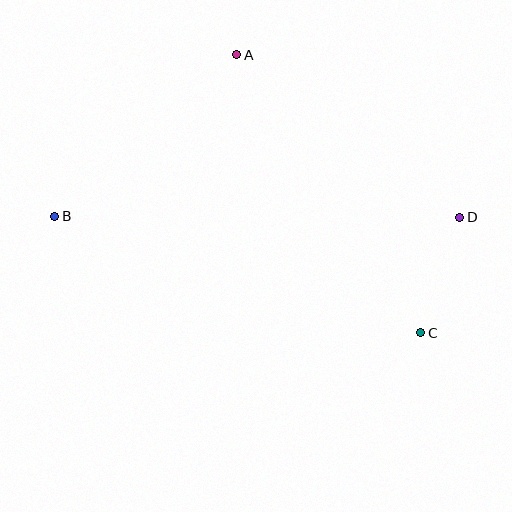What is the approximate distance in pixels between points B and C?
The distance between B and C is approximately 384 pixels.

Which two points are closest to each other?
Points C and D are closest to each other.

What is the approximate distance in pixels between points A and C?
The distance between A and C is approximately 333 pixels.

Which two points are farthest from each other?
Points B and D are farthest from each other.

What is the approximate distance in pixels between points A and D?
The distance between A and D is approximately 276 pixels.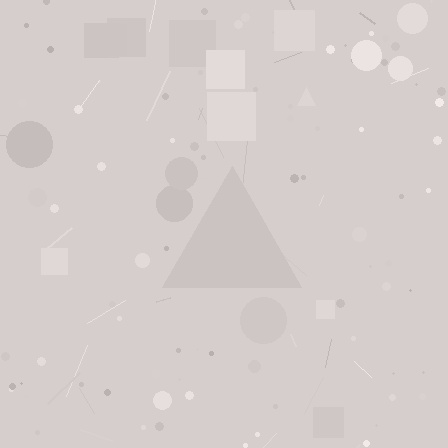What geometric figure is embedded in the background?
A triangle is embedded in the background.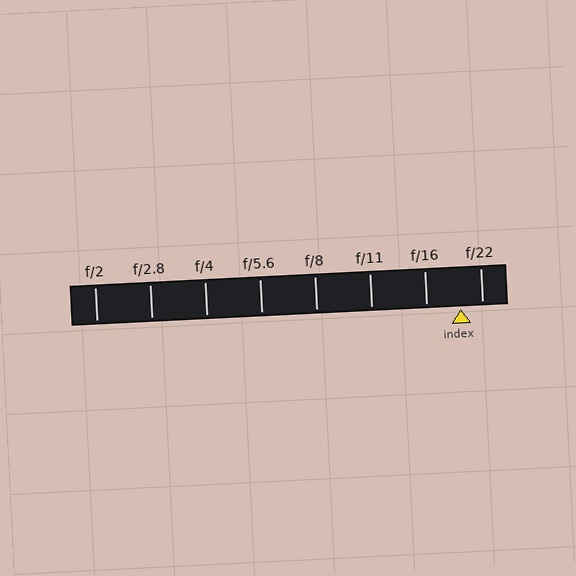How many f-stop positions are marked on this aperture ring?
There are 8 f-stop positions marked.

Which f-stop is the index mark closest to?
The index mark is closest to f/22.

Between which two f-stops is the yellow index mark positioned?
The index mark is between f/16 and f/22.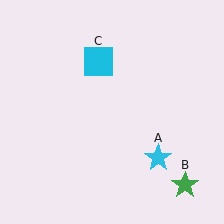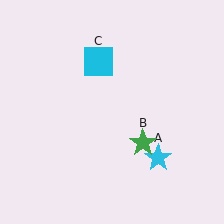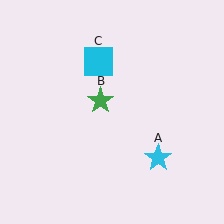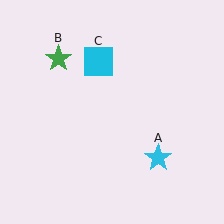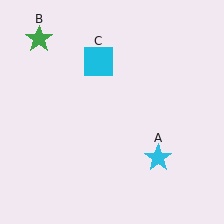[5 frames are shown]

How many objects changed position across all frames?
1 object changed position: green star (object B).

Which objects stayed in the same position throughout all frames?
Cyan star (object A) and cyan square (object C) remained stationary.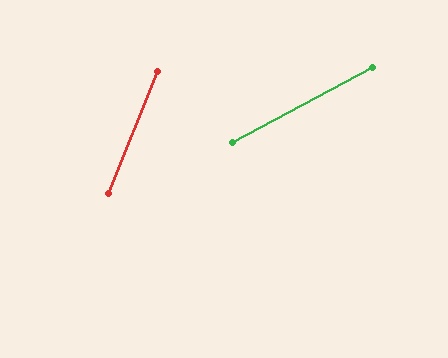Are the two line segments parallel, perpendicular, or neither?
Neither parallel nor perpendicular — they differ by about 40°.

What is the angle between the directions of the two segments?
Approximately 40 degrees.